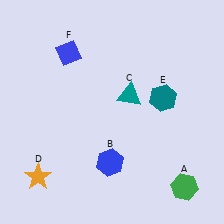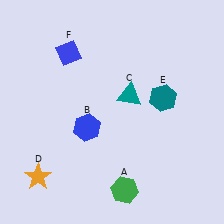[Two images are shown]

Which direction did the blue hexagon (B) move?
The blue hexagon (B) moved up.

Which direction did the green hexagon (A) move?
The green hexagon (A) moved left.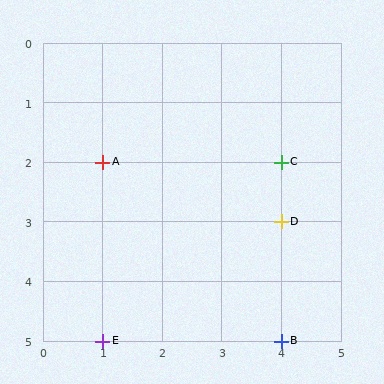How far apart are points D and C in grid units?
Points D and C are 1 row apart.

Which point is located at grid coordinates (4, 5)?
Point B is at (4, 5).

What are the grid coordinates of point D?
Point D is at grid coordinates (4, 3).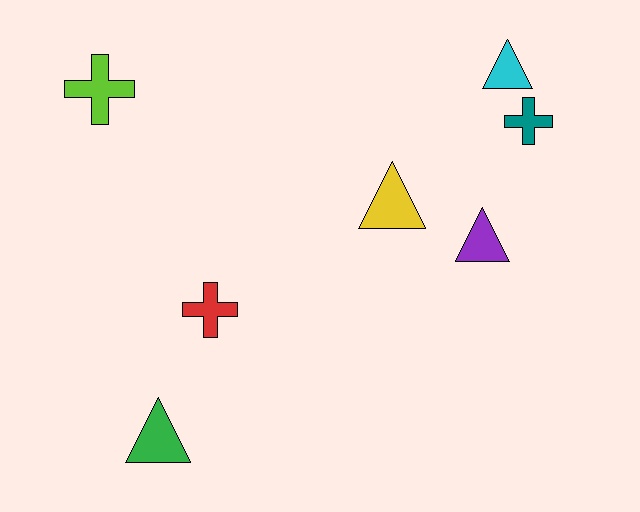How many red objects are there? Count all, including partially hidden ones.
There is 1 red object.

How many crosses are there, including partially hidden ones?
There are 3 crosses.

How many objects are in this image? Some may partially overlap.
There are 7 objects.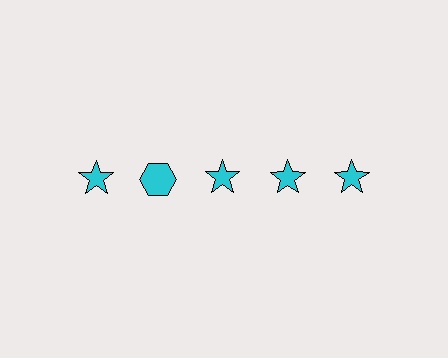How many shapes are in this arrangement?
There are 5 shapes arranged in a grid pattern.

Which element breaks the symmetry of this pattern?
The cyan hexagon in the top row, second from left column breaks the symmetry. All other shapes are cyan stars.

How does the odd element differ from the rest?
It has a different shape: hexagon instead of star.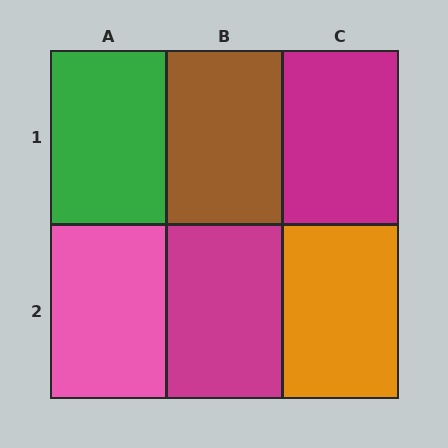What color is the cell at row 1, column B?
Brown.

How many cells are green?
1 cell is green.